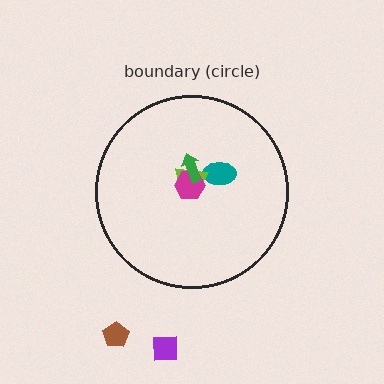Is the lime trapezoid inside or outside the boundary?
Inside.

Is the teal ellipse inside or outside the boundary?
Inside.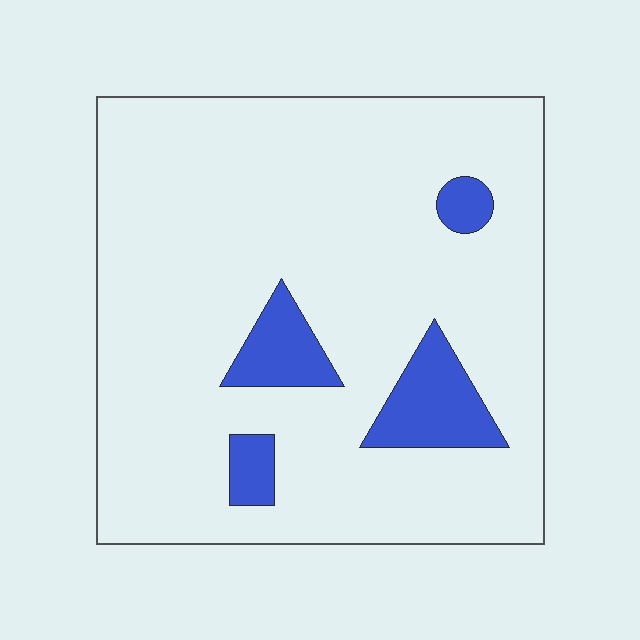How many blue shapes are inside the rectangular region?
4.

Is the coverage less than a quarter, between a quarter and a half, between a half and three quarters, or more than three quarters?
Less than a quarter.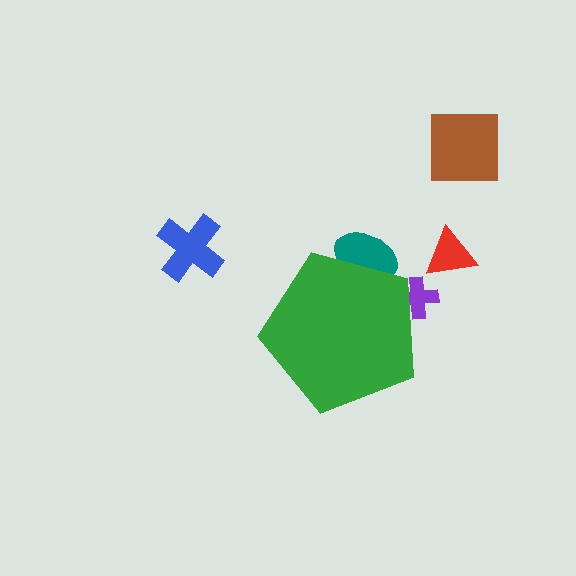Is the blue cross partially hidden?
No, the blue cross is fully visible.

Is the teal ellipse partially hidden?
Yes, the teal ellipse is partially hidden behind the green pentagon.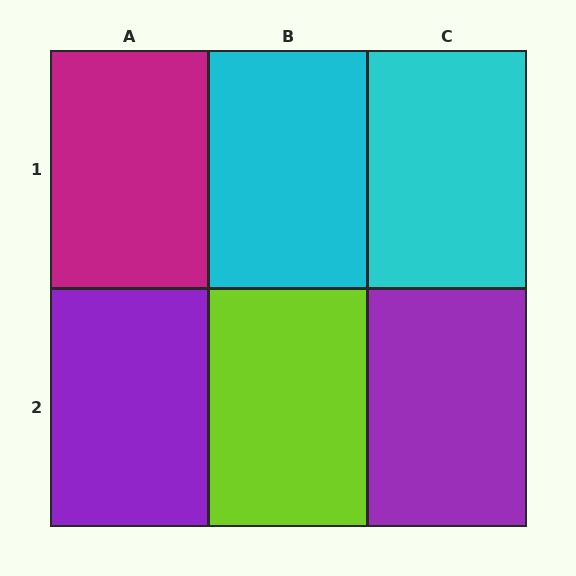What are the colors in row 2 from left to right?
Purple, lime, purple.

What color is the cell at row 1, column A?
Magenta.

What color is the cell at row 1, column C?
Cyan.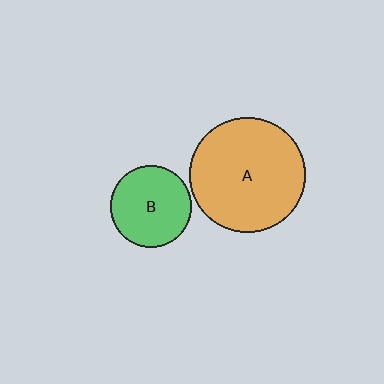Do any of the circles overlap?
No, none of the circles overlap.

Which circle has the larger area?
Circle A (orange).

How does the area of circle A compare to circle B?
Approximately 2.0 times.